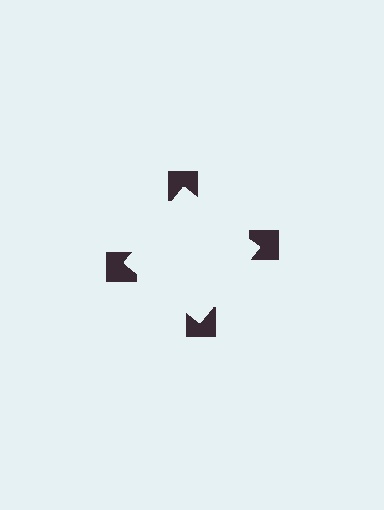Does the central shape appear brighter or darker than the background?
It typically appears slightly brighter than the background, even though no actual brightness change is drawn.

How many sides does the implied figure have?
4 sides.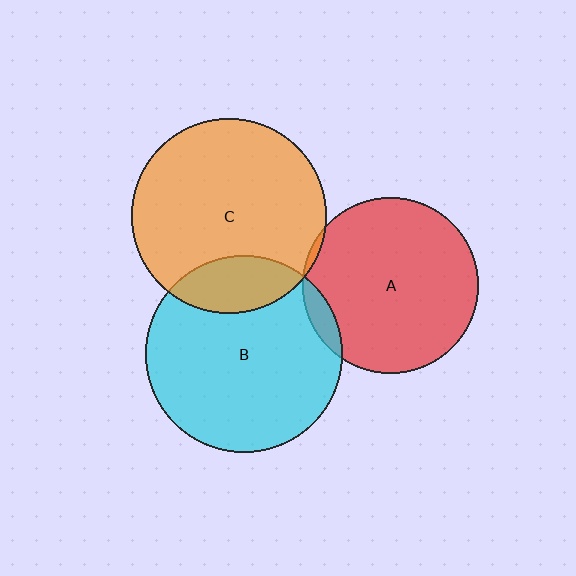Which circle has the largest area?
Circle B (cyan).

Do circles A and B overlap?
Yes.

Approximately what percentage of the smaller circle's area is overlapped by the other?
Approximately 5%.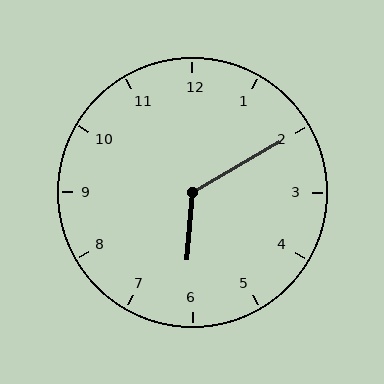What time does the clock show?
6:10.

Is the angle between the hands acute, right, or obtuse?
It is obtuse.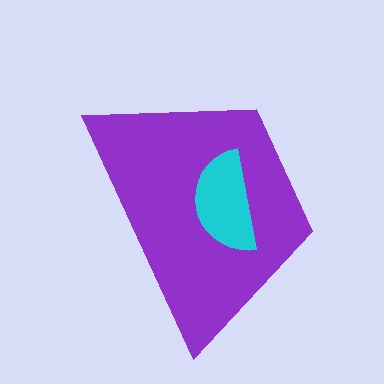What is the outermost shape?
The purple trapezoid.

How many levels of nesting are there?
2.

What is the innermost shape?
The cyan semicircle.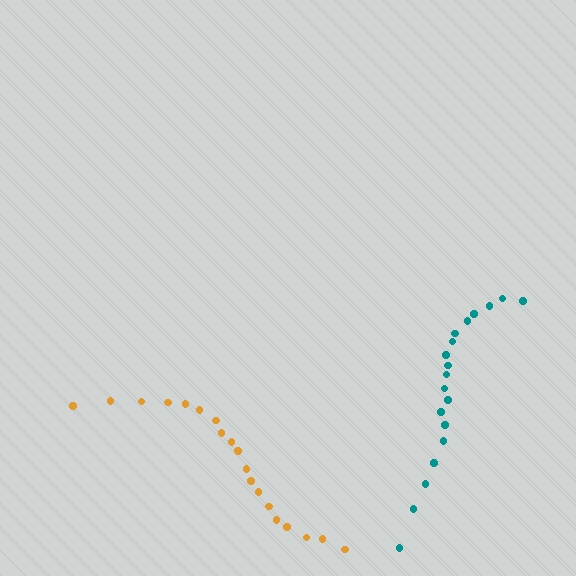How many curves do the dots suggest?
There are 2 distinct paths.